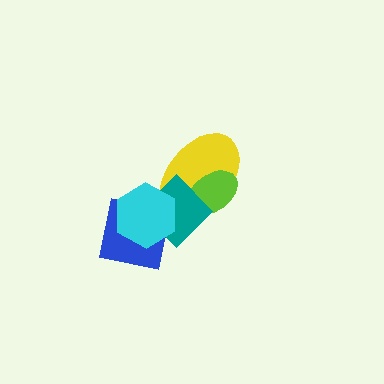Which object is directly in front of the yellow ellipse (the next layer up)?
The lime ellipse is directly in front of the yellow ellipse.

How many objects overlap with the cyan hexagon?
3 objects overlap with the cyan hexagon.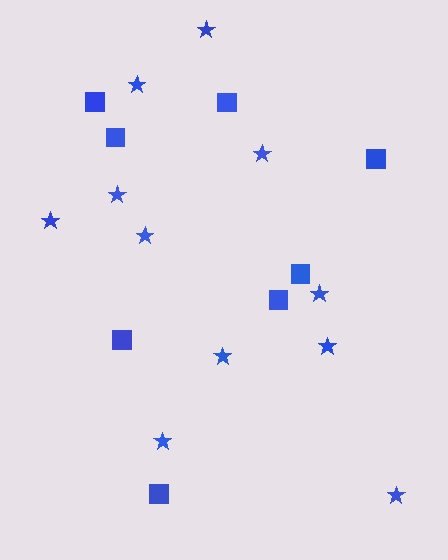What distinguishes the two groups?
There are 2 groups: one group of squares (8) and one group of stars (11).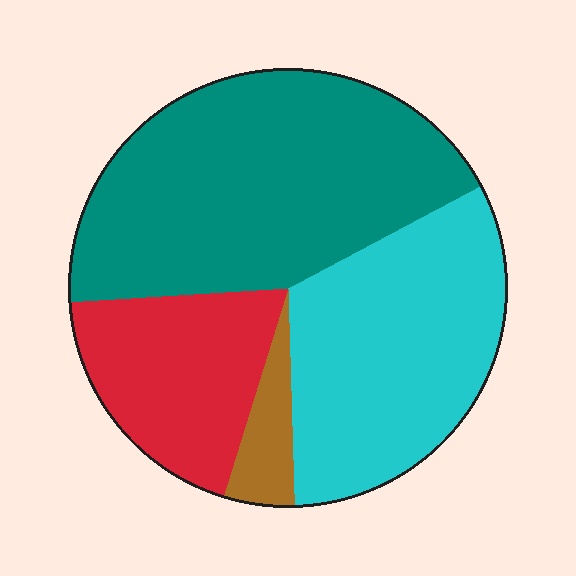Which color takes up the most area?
Teal, at roughly 45%.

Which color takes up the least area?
Brown, at roughly 5%.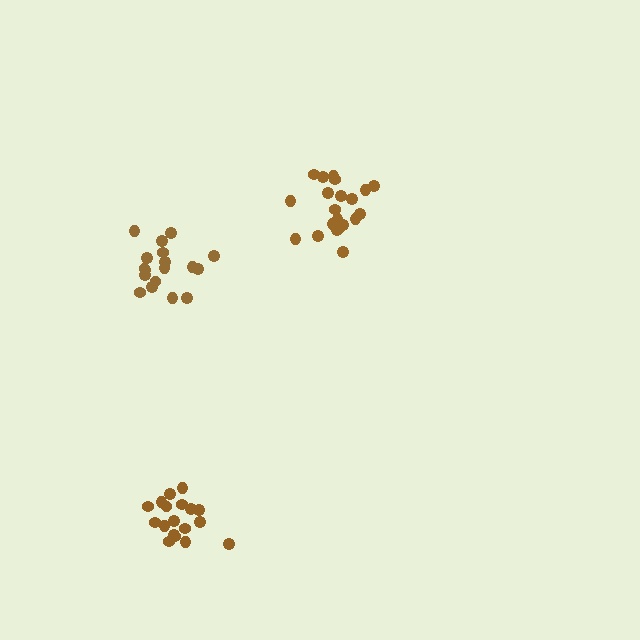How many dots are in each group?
Group 1: 18 dots, Group 2: 21 dots, Group 3: 18 dots (57 total).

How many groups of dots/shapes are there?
There are 3 groups.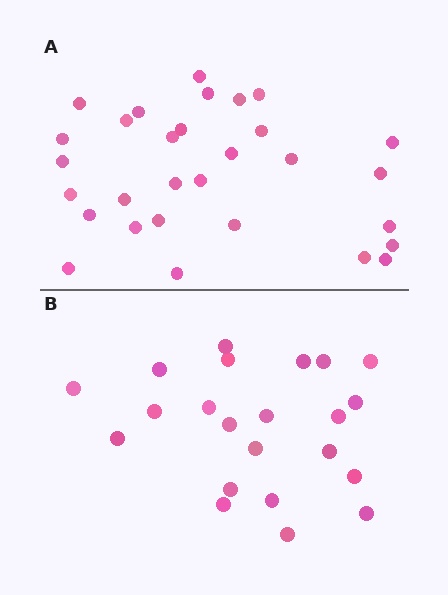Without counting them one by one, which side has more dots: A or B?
Region A (the top region) has more dots.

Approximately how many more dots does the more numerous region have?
Region A has roughly 8 or so more dots than region B.